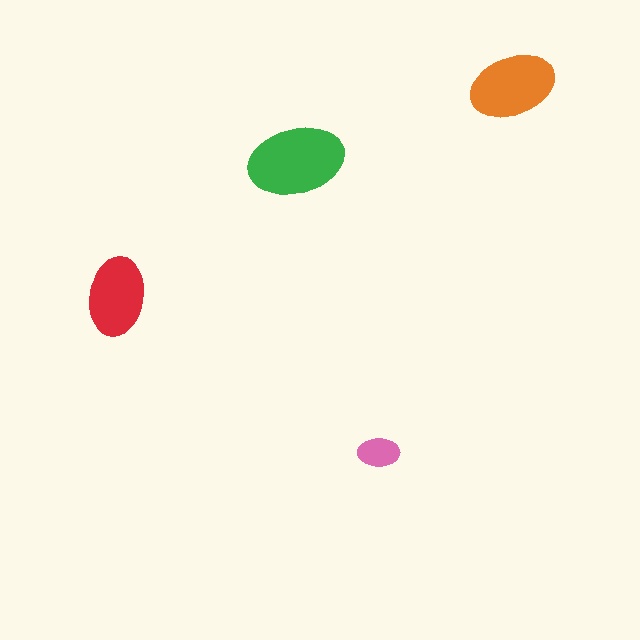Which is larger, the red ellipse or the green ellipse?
The green one.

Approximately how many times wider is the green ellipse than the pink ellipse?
About 2.5 times wider.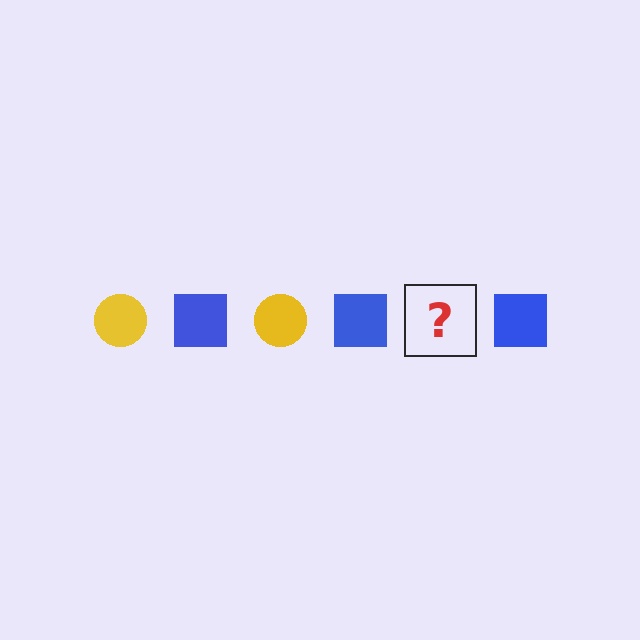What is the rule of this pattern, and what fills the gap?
The rule is that the pattern alternates between yellow circle and blue square. The gap should be filled with a yellow circle.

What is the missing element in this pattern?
The missing element is a yellow circle.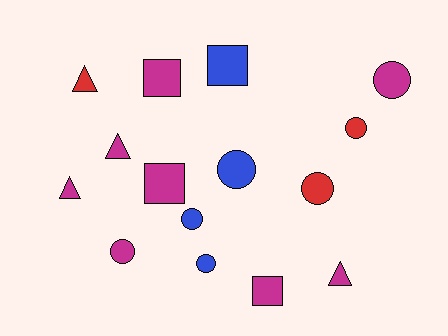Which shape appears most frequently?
Circle, with 7 objects.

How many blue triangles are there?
There are no blue triangles.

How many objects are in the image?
There are 15 objects.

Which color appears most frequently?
Magenta, with 8 objects.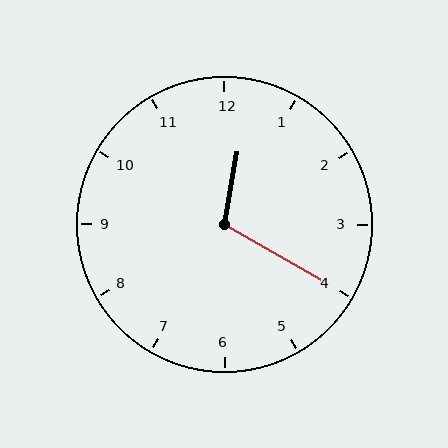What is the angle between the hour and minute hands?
Approximately 110 degrees.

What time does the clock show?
12:20.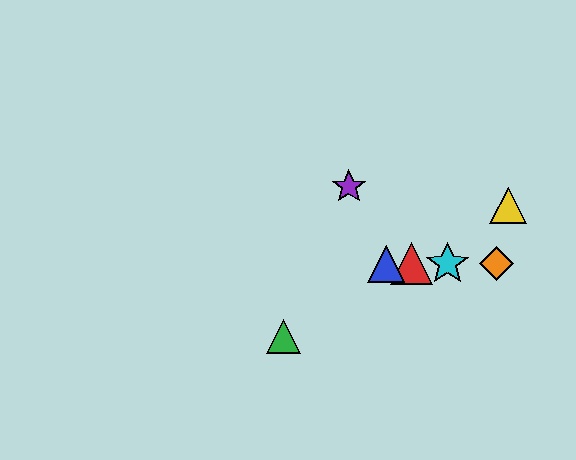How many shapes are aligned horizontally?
4 shapes (the red triangle, the blue triangle, the orange diamond, the cyan star) are aligned horizontally.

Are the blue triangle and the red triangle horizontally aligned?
Yes, both are at y≈264.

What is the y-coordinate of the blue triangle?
The blue triangle is at y≈264.